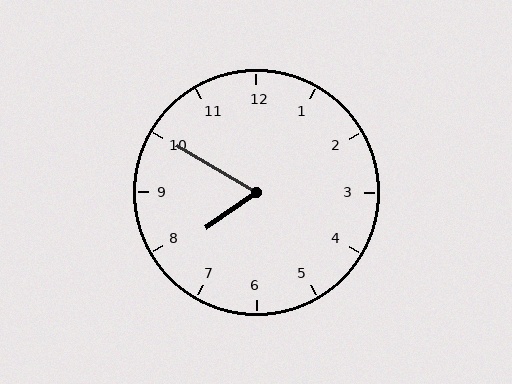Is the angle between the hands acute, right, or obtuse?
It is acute.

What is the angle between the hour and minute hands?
Approximately 65 degrees.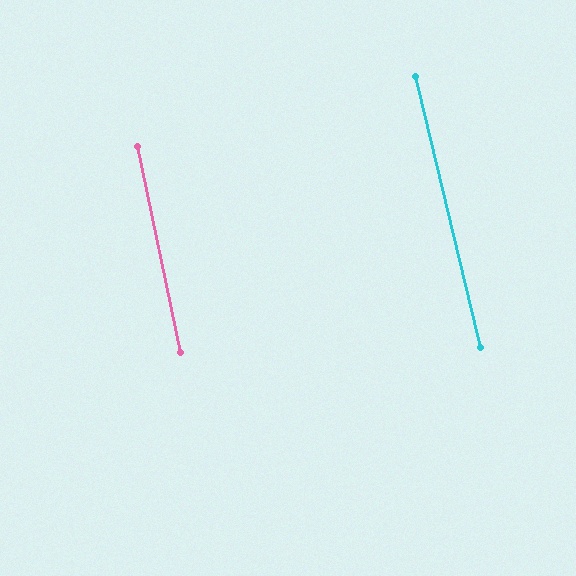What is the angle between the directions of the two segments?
Approximately 2 degrees.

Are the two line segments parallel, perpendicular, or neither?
Parallel — their directions differ by only 1.5°.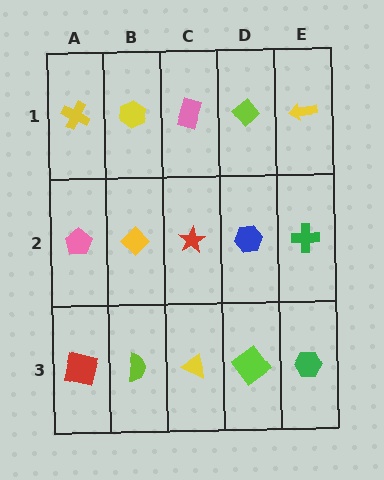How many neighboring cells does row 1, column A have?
2.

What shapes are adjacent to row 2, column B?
A yellow hexagon (row 1, column B), a lime semicircle (row 3, column B), a pink pentagon (row 2, column A), a red star (row 2, column C).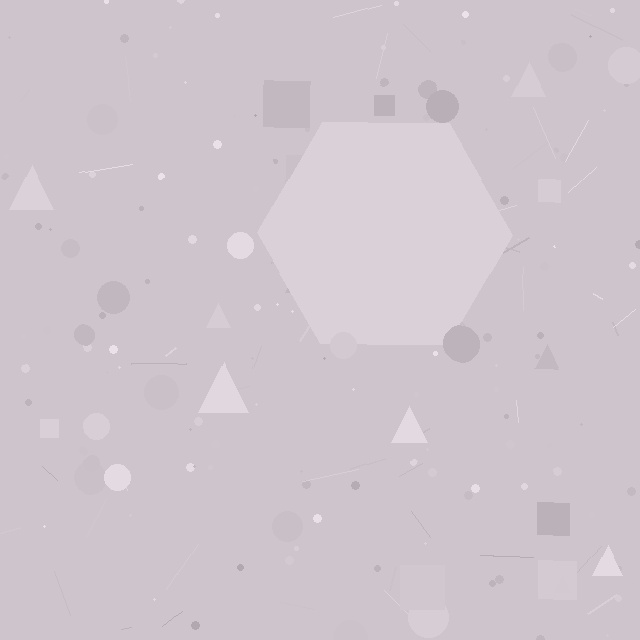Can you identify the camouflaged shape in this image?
The camouflaged shape is a hexagon.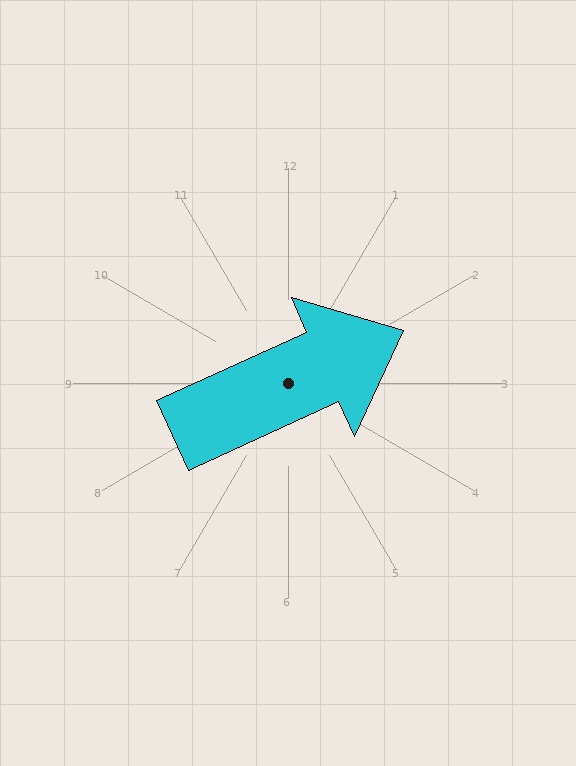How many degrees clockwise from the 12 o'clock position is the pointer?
Approximately 66 degrees.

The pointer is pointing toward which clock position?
Roughly 2 o'clock.